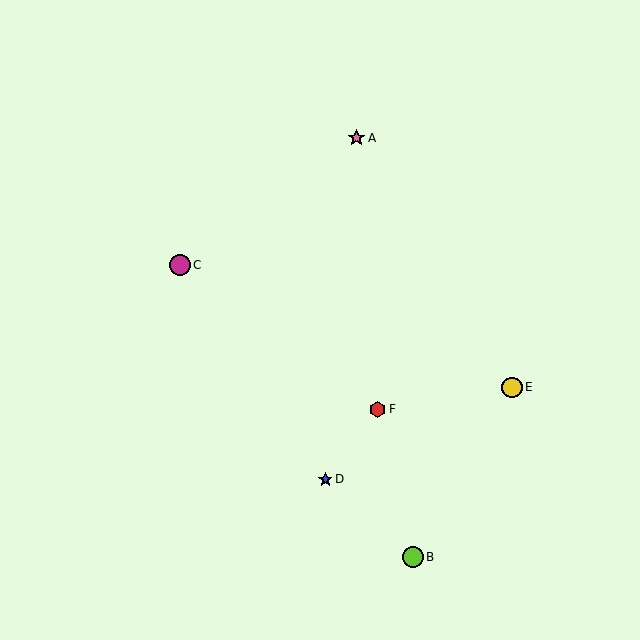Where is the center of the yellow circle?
The center of the yellow circle is at (512, 387).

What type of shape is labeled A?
Shape A is a pink star.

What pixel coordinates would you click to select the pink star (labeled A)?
Click at (357, 138) to select the pink star A.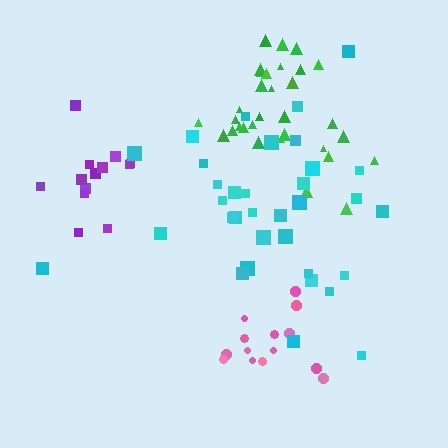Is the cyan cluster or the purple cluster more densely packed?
Purple.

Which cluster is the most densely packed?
Pink.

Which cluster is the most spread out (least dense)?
Cyan.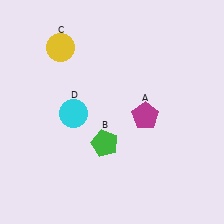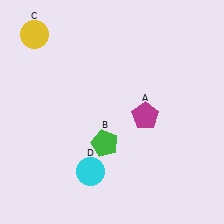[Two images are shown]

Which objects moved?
The objects that moved are: the yellow circle (C), the cyan circle (D).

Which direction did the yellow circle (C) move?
The yellow circle (C) moved left.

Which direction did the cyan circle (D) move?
The cyan circle (D) moved down.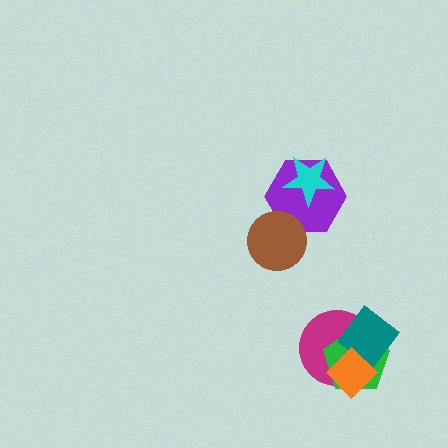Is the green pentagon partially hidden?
Yes, it is partially covered by another shape.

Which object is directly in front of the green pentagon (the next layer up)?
The teal diamond is directly in front of the green pentagon.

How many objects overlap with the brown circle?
1 object overlaps with the brown circle.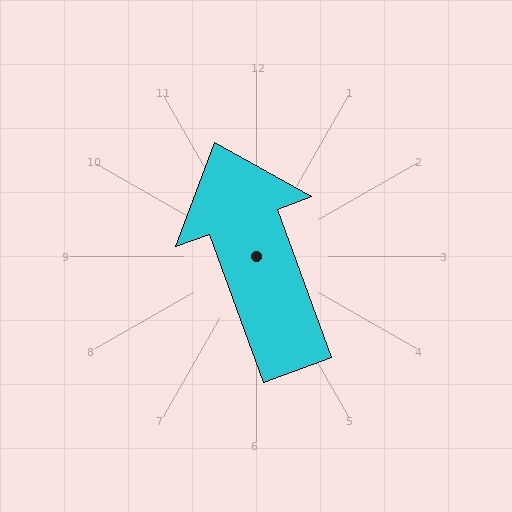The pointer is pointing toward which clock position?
Roughly 11 o'clock.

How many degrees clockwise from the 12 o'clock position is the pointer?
Approximately 340 degrees.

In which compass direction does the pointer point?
North.